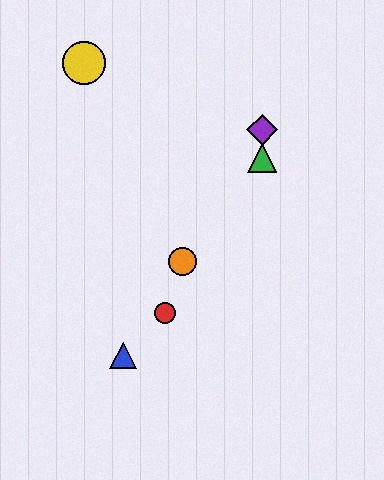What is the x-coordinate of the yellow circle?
The yellow circle is at x≈84.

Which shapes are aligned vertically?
The green triangle, the purple diamond are aligned vertically.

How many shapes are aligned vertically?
2 shapes (the green triangle, the purple diamond) are aligned vertically.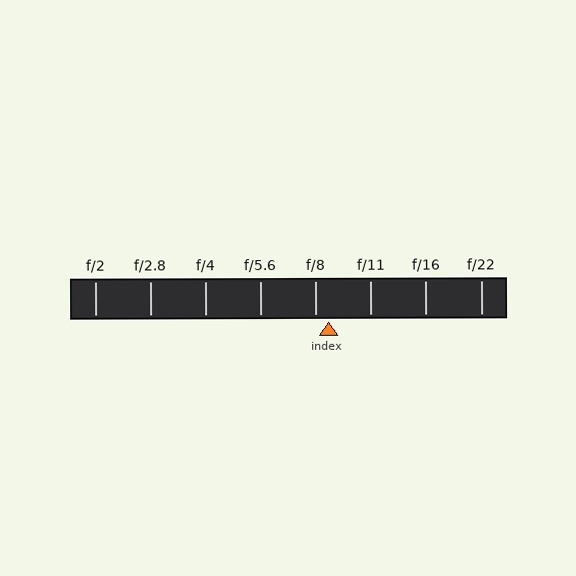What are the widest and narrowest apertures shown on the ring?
The widest aperture shown is f/2 and the narrowest is f/22.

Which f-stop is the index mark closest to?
The index mark is closest to f/8.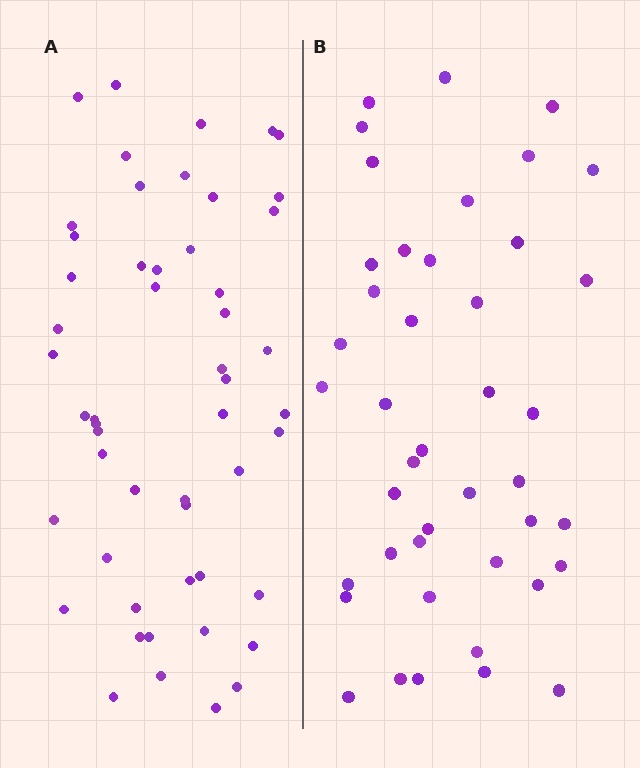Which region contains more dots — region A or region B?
Region A (the left region) has more dots.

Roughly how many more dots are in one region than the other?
Region A has roughly 8 or so more dots than region B.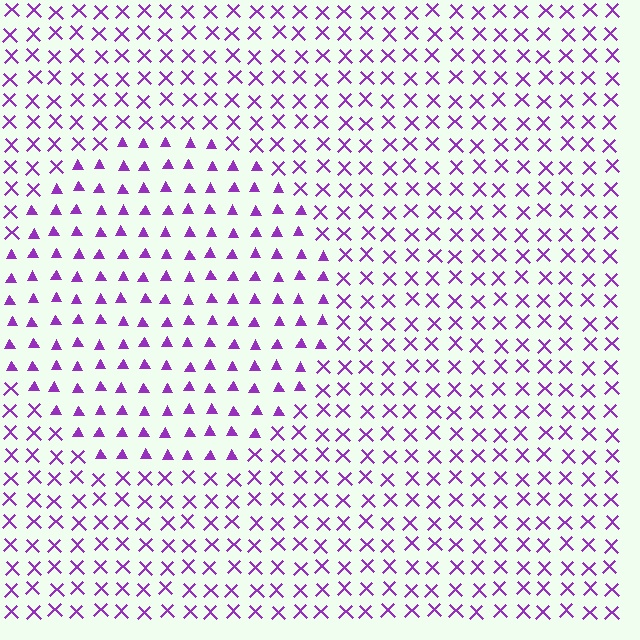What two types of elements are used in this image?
The image uses triangles inside the circle region and X marks outside it.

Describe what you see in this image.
The image is filled with small purple elements arranged in a uniform grid. A circle-shaped region contains triangles, while the surrounding area contains X marks. The boundary is defined purely by the change in element shape.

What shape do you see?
I see a circle.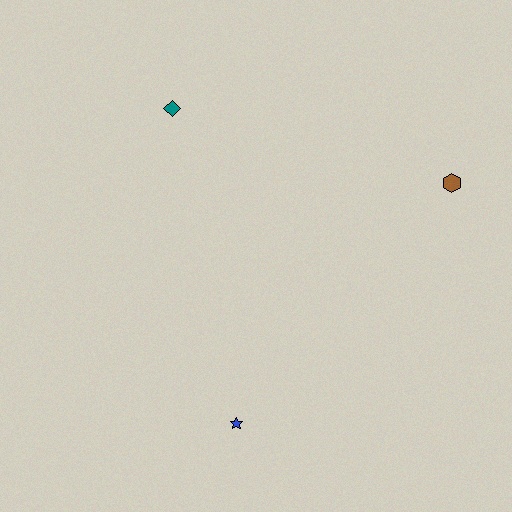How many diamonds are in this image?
There is 1 diamond.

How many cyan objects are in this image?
There are no cyan objects.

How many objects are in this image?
There are 3 objects.